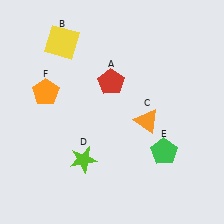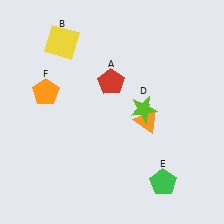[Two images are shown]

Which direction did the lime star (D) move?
The lime star (D) moved right.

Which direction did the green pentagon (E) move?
The green pentagon (E) moved down.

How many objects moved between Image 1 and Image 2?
2 objects moved between the two images.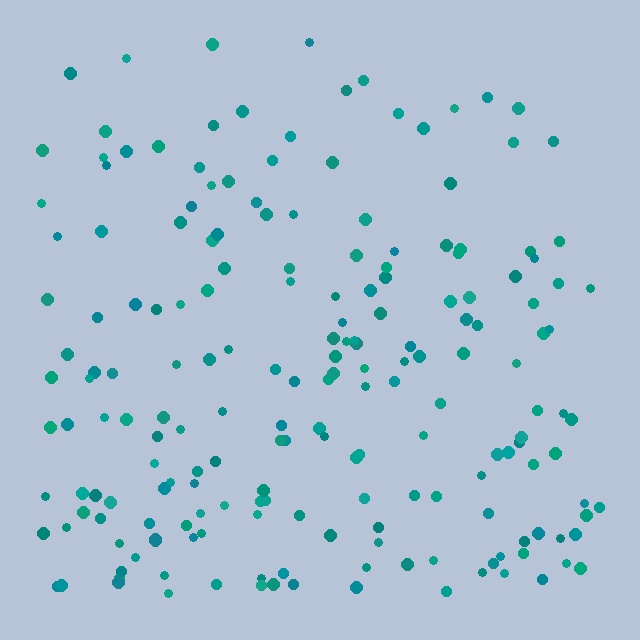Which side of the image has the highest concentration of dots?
The bottom.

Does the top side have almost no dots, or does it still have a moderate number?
Still a moderate number, just noticeably fewer than the bottom.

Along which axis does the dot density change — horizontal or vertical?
Vertical.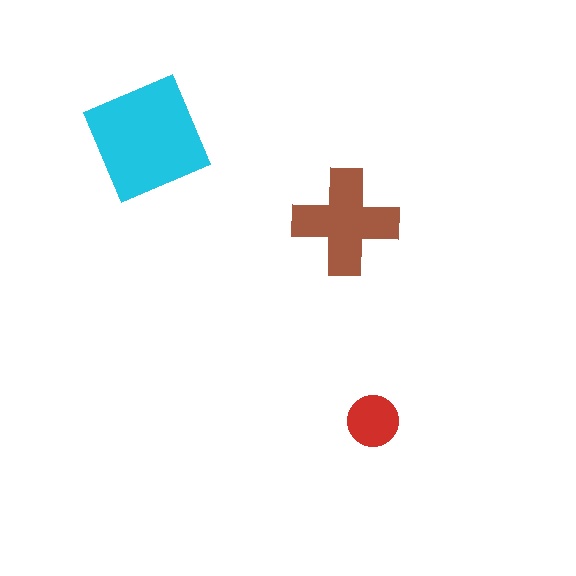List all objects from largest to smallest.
The cyan square, the brown cross, the red circle.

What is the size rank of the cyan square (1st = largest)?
1st.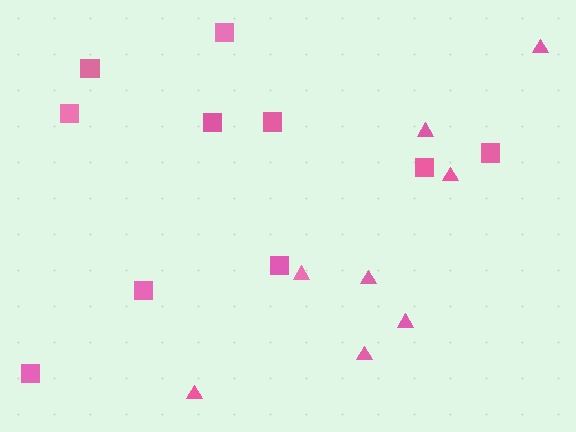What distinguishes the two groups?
There are 2 groups: one group of triangles (8) and one group of squares (10).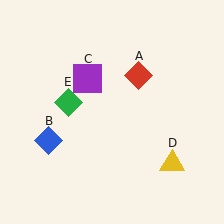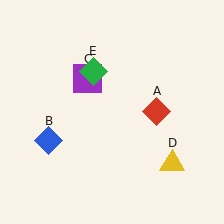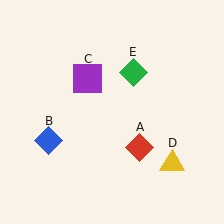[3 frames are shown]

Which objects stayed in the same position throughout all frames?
Blue diamond (object B) and purple square (object C) and yellow triangle (object D) remained stationary.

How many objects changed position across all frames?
2 objects changed position: red diamond (object A), green diamond (object E).